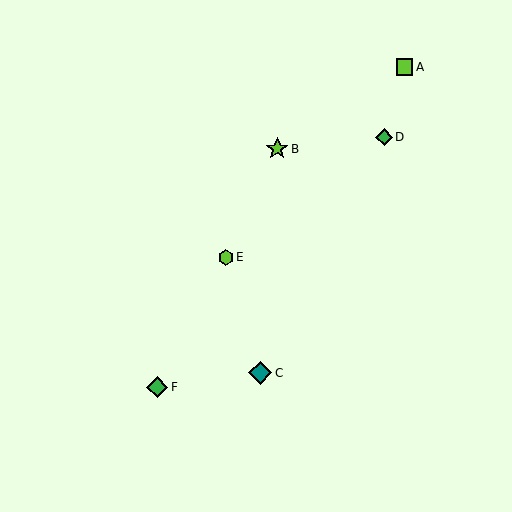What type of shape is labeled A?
Shape A is a lime square.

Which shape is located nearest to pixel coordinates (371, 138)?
The green diamond (labeled D) at (384, 137) is nearest to that location.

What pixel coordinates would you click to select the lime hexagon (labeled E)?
Click at (226, 257) to select the lime hexagon E.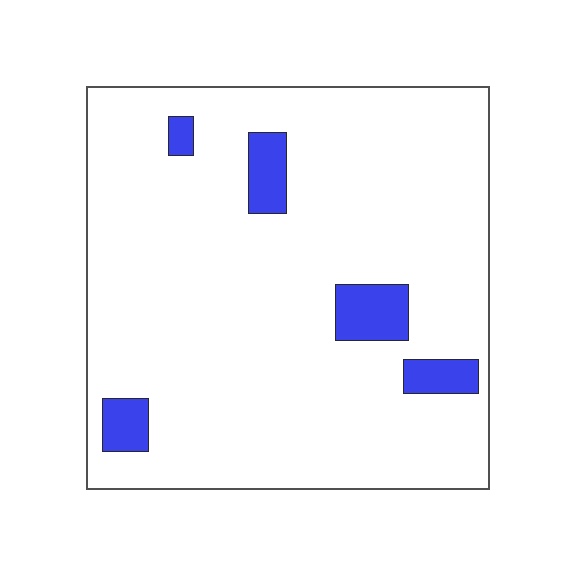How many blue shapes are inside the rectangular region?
5.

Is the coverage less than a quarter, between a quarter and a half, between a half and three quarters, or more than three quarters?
Less than a quarter.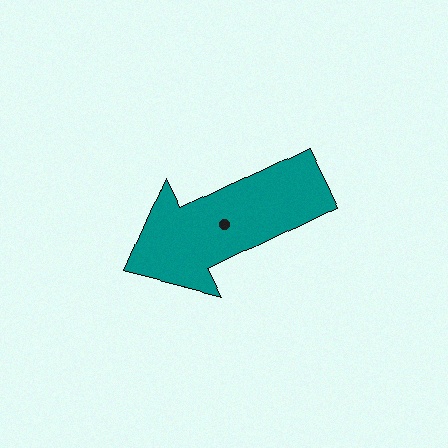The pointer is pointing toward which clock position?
Roughly 8 o'clock.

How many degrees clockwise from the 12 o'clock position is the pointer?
Approximately 244 degrees.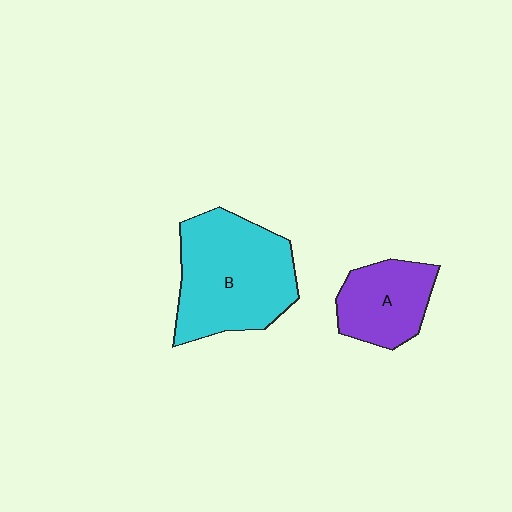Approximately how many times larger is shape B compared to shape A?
Approximately 1.8 times.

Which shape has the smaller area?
Shape A (purple).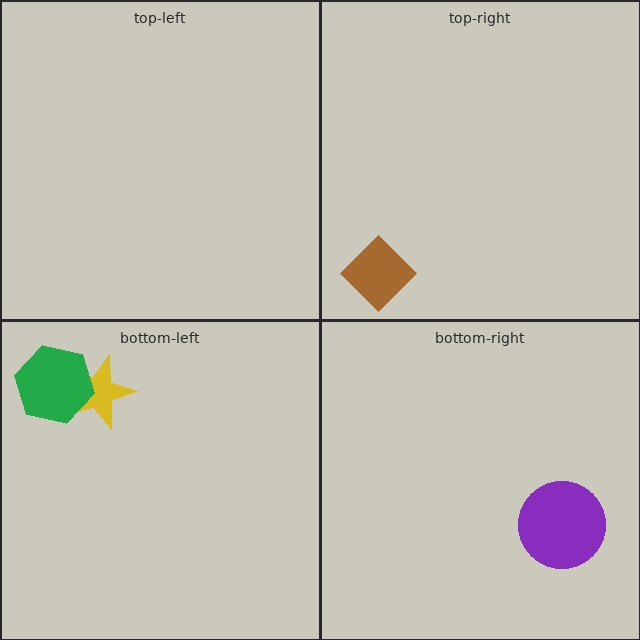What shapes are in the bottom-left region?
The yellow star, the green hexagon.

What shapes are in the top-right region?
The brown diamond.